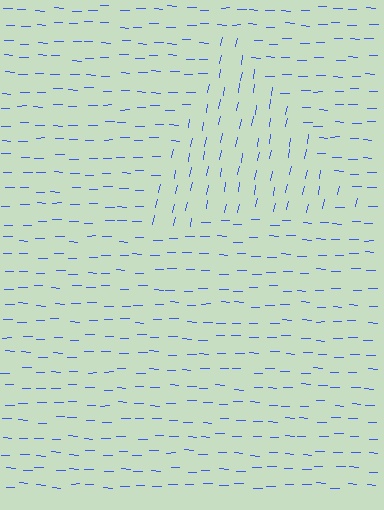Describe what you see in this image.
The image is filled with small blue line segments. A triangle region in the image has lines oriented differently from the surrounding lines, creating a visible texture boundary.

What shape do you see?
I see a triangle.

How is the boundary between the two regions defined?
The boundary is defined purely by a change in line orientation (approximately 81 degrees difference). All lines are the same color and thickness.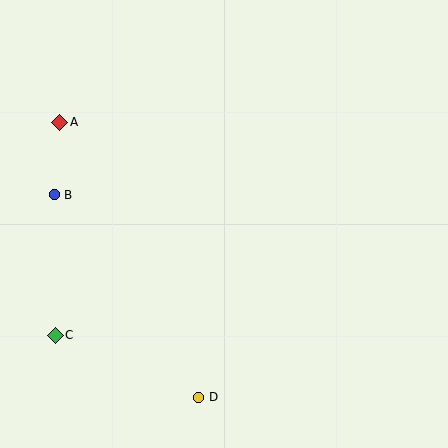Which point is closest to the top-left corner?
Point A is closest to the top-left corner.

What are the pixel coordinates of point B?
Point B is at (54, 195).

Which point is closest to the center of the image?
Point B at (54, 195) is closest to the center.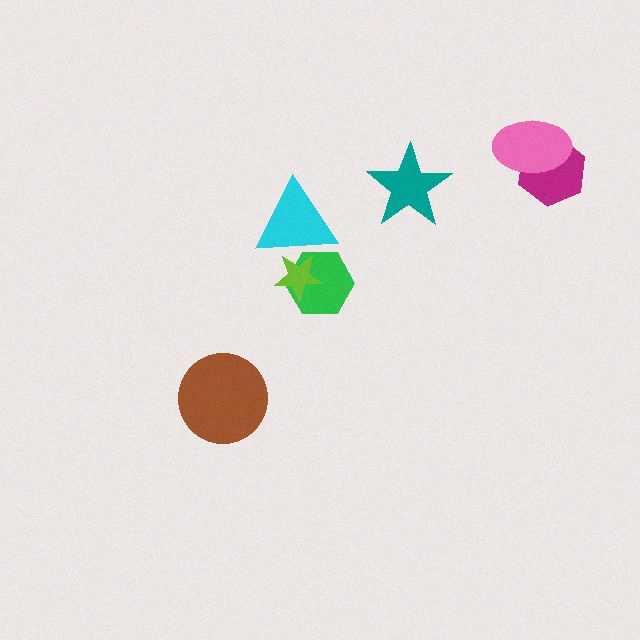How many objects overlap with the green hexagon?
2 objects overlap with the green hexagon.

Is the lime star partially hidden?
Yes, it is partially covered by another shape.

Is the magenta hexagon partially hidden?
Yes, it is partially covered by another shape.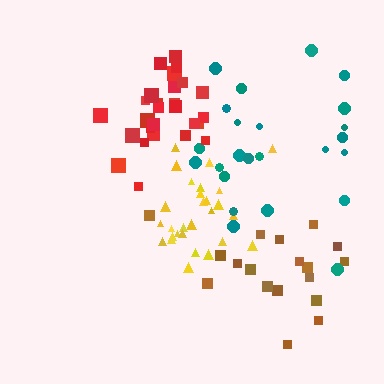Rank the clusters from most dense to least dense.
red, yellow, brown, teal.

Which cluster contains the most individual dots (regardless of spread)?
Yellow (28).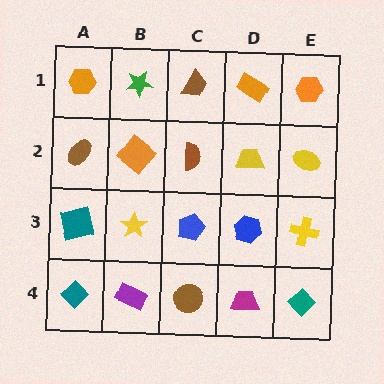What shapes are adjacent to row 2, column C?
A brown trapezoid (row 1, column C), a blue pentagon (row 3, column C), an orange diamond (row 2, column B), a yellow trapezoid (row 2, column D).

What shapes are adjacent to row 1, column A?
A brown ellipse (row 2, column A), a green star (row 1, column B).